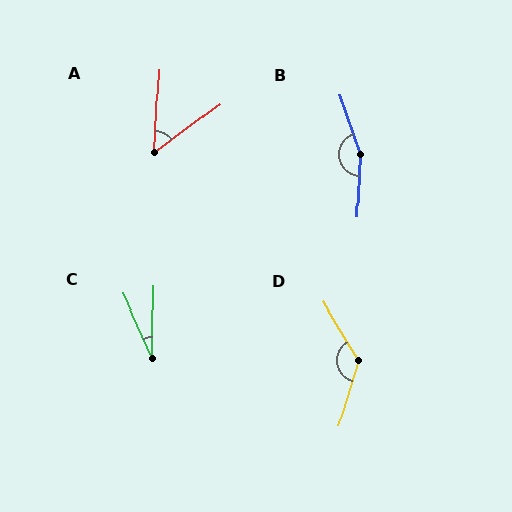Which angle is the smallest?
C, at approximately 25 degrees.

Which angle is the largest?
B, at approximately 159 degrees.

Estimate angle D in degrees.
Approximately 132 degrees.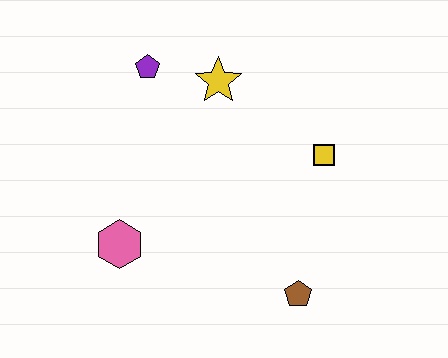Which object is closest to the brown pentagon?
The yellow square is closest to the brown pentagon.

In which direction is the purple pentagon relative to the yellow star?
The purple pentagon is to the left of the yellow star.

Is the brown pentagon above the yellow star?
No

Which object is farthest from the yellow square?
The pink hexagon is farthest from the yellow square.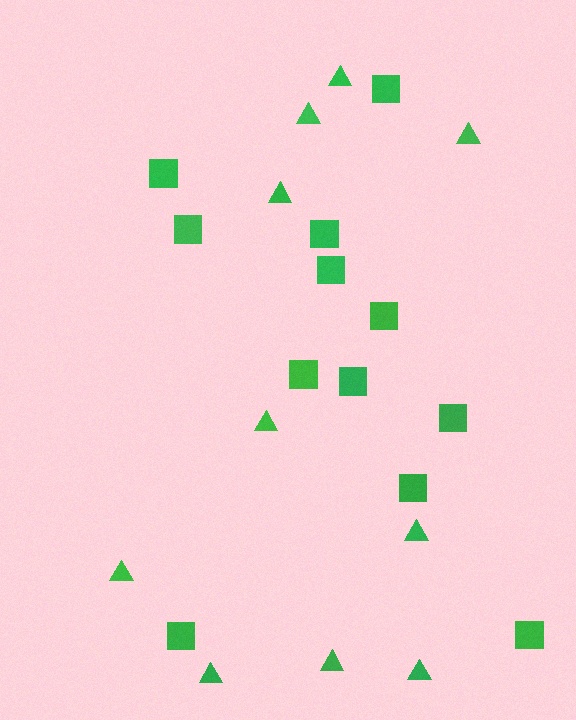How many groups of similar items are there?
There are 2 groups: one group of squares (12) and one group of triangles (10).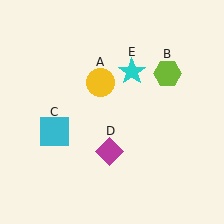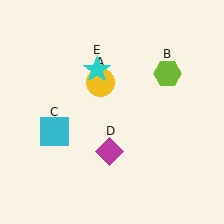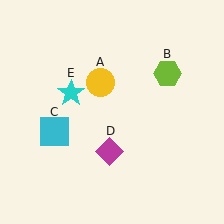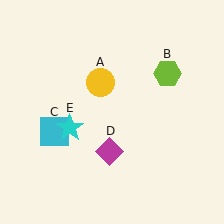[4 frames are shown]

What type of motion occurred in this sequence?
The cyan star (object E) rotated counterclockwise around the center of the scene.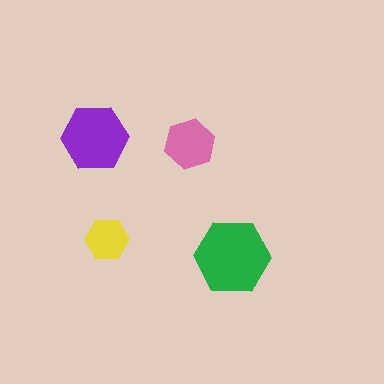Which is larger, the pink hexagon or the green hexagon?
The green one.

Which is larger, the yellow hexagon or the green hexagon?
The green one.